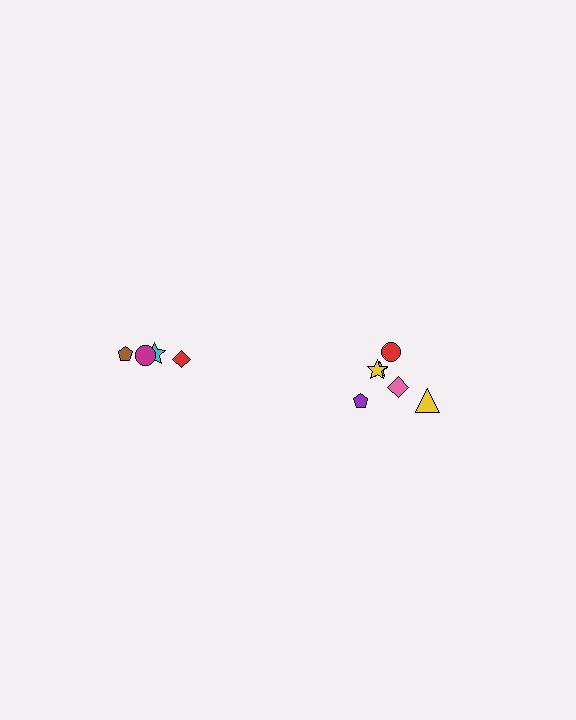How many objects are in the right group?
There are 6 objects.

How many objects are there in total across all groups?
There are 10 objects.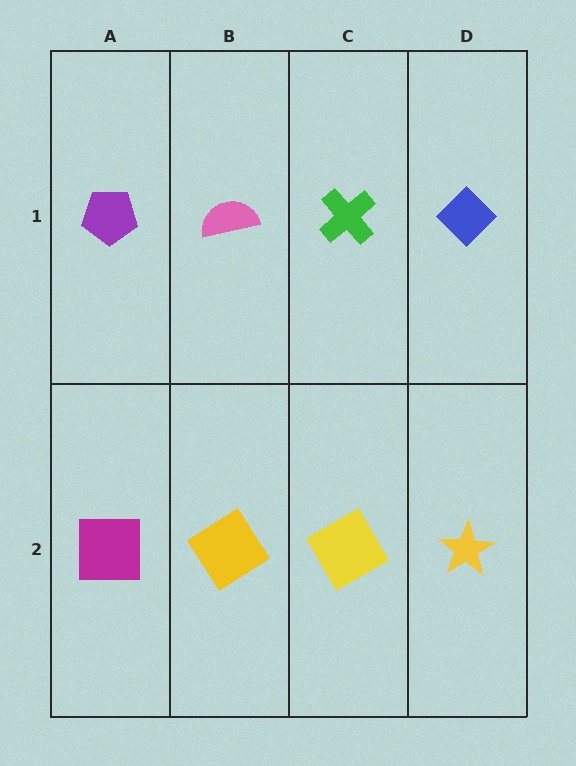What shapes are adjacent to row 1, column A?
A magenta square (row 2, column A), a pink semicircle (row 1, column B).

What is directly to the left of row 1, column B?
A purple pentagon.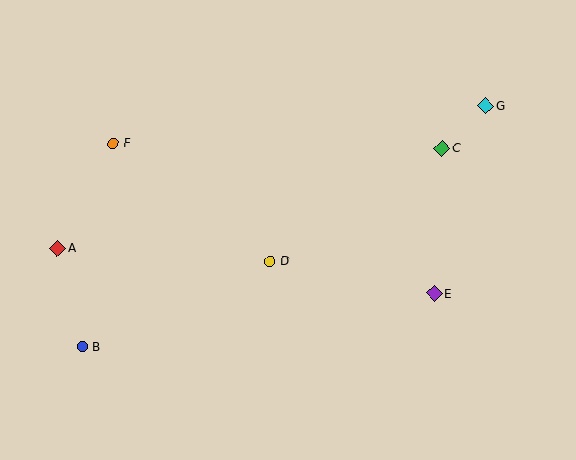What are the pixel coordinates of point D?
Point D is at (270, 261).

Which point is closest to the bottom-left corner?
Point B is closest to the bottom-left corner.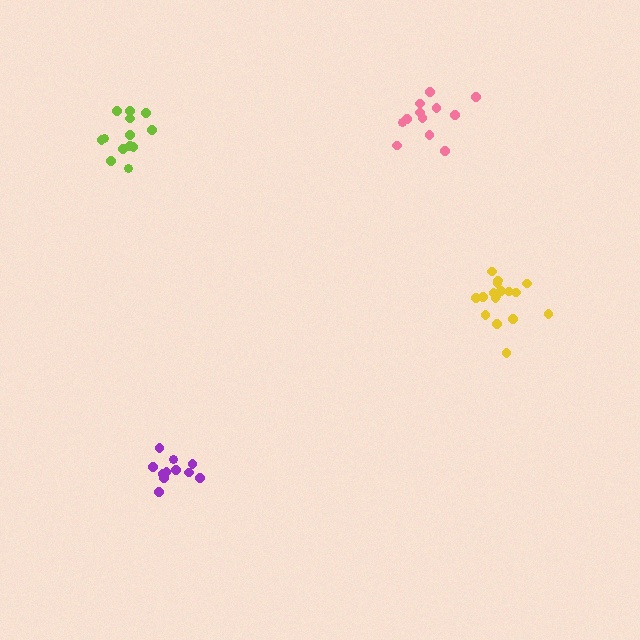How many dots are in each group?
Group 1: 11 dots, Group 2: 12 dots, Group 3: 13 dots, Group 4: 17 dots (53 total).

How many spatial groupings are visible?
There are 4 spatial groupings.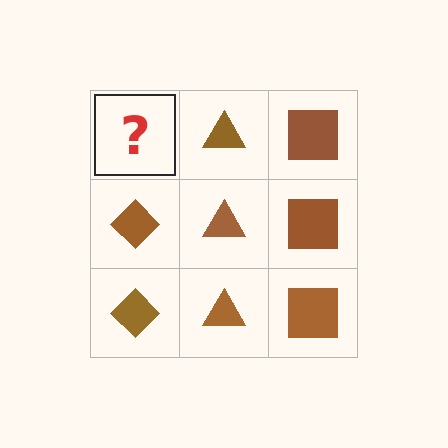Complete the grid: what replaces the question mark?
The question mark should be replaced with a brown diamond.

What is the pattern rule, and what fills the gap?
The rule is that each column has a consistent shape. The gap should be filled with a brown diamond.